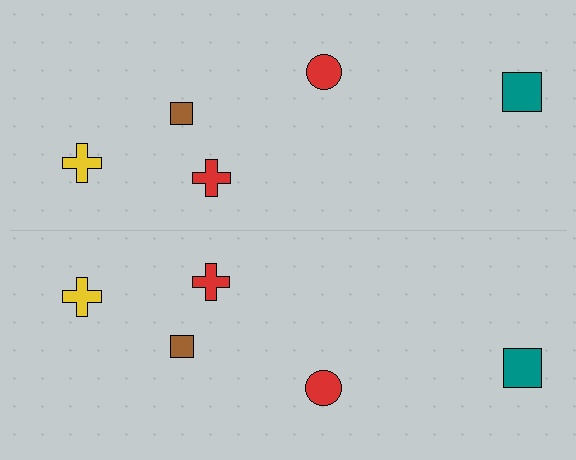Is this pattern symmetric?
Yes, this pattern has bilateral (reflection) symmetry.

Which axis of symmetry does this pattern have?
The pattern has a horizontal axis of symmetry running through the center of the image.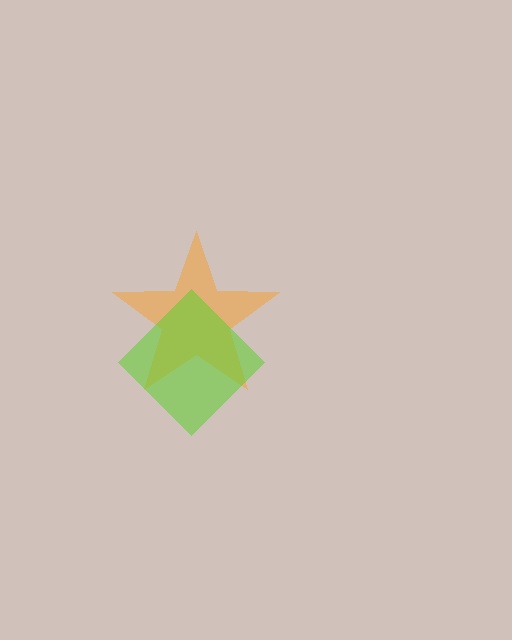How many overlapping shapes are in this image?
There are 2 overlapping shapes in the image.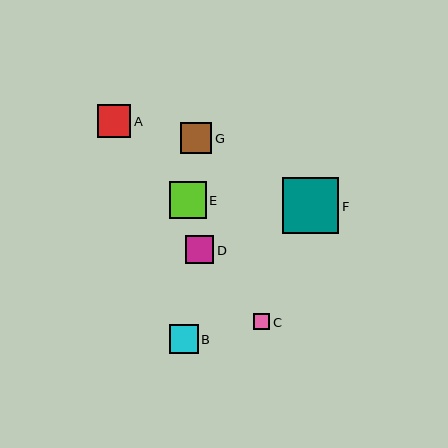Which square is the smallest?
Square C is the smallest with a size of approximately 16 pixels.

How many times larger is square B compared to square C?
Square B is approximately 1.8 times the size of square C.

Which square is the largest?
Square F is the largest with a size of approximately 56 pixels.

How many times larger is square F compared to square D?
Square F is approximately 2.0 times the size of square D.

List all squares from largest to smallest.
From largest to smallest: F, E, A, G, B, D, C.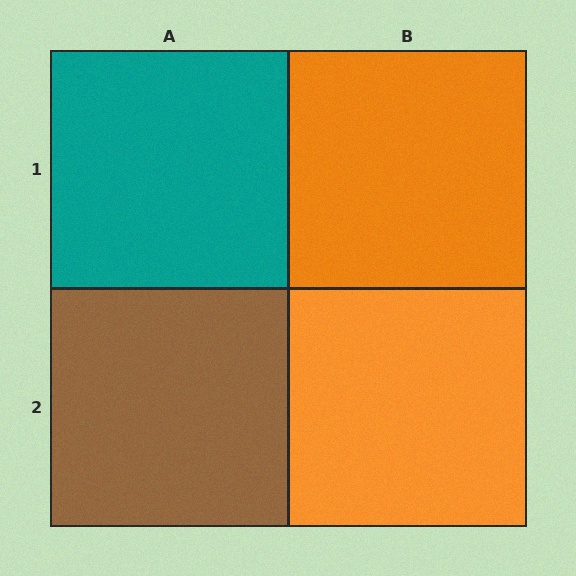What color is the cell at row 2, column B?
Orange.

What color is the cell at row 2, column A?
Brown.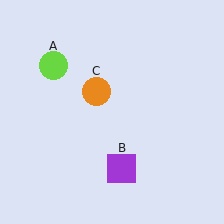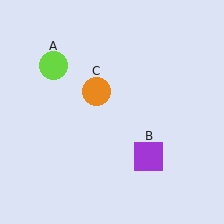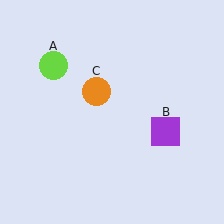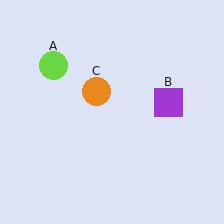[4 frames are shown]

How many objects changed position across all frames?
1 object changed position: purple square (object B).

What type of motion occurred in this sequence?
The purple square (object B) rotated counterclockwise around the center of the scene.